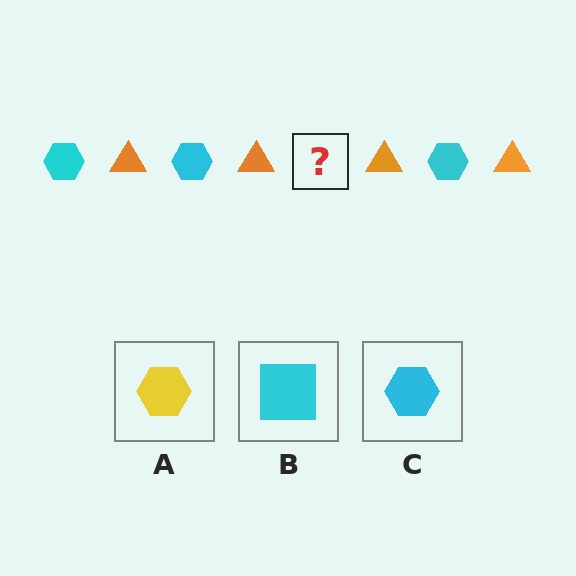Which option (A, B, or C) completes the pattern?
C.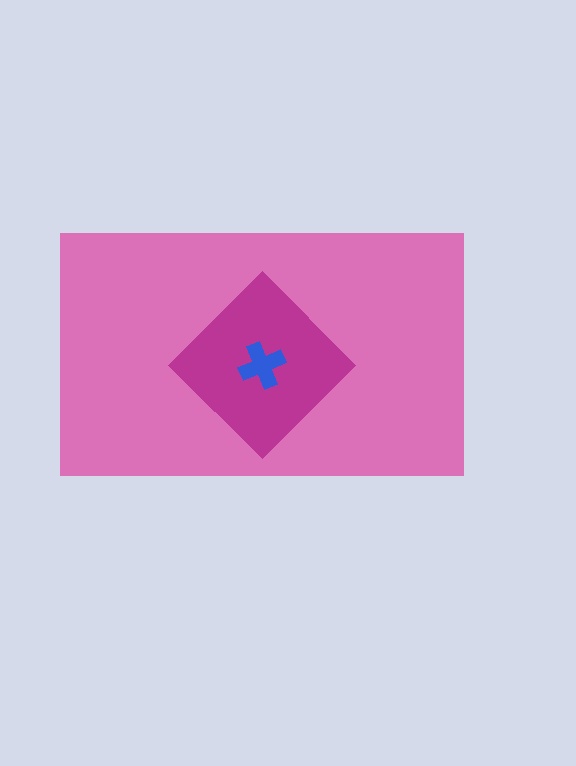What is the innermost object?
The blue cross.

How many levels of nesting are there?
3.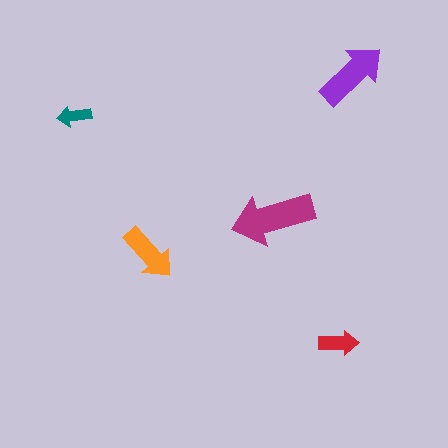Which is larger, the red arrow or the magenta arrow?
The magenta one.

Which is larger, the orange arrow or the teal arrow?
The orange one.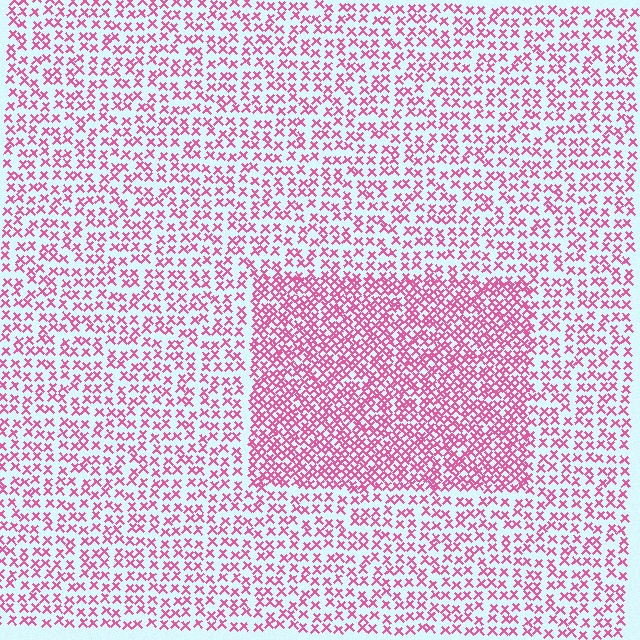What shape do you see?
I see a rectangle.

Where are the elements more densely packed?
The elements are more densely packed inside the rectangle boundary.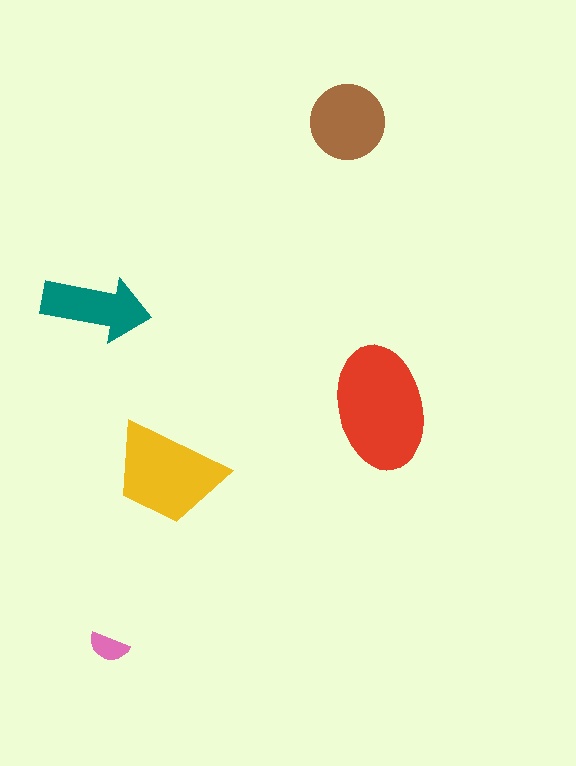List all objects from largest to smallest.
The red ellipse, the yellow trapezoid, the brown circle, the teal arrow, the pink semicircle.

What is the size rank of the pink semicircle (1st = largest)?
5th.